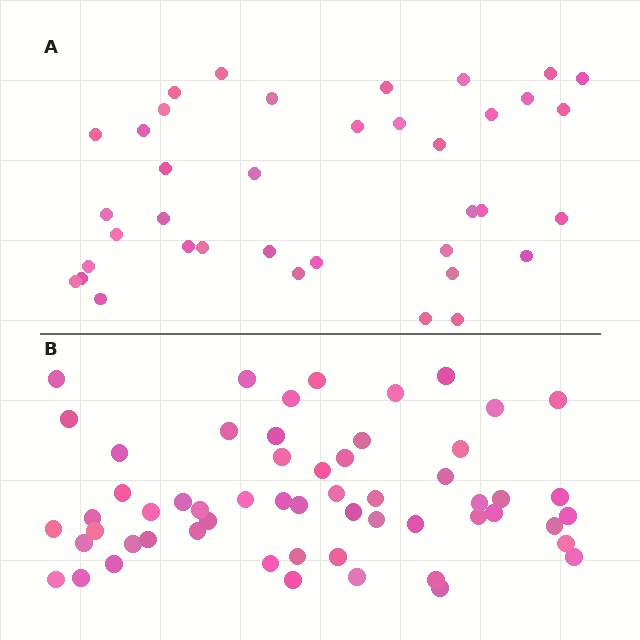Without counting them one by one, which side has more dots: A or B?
Region B (the bottom region) has more dots.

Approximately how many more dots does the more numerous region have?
Region B has approximately 20 more dots than region A.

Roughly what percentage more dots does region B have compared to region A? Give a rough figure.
About 50% more.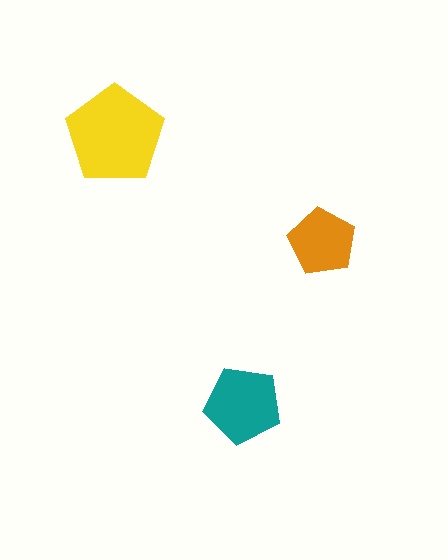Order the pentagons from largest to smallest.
the yellow one, the teal one, the orange one.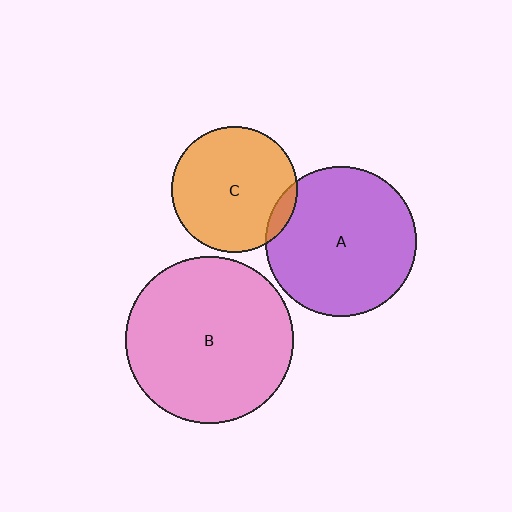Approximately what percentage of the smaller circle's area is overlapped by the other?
Approximately 10%.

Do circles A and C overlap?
Yes.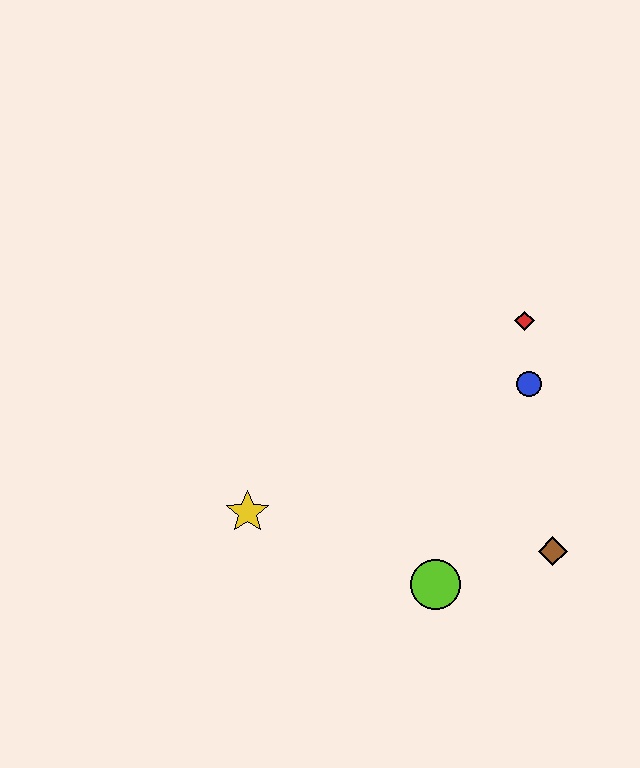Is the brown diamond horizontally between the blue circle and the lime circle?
No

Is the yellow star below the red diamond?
Yes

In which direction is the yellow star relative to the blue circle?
The yellow star is to the left of the blue circle.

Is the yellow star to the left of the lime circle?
Yes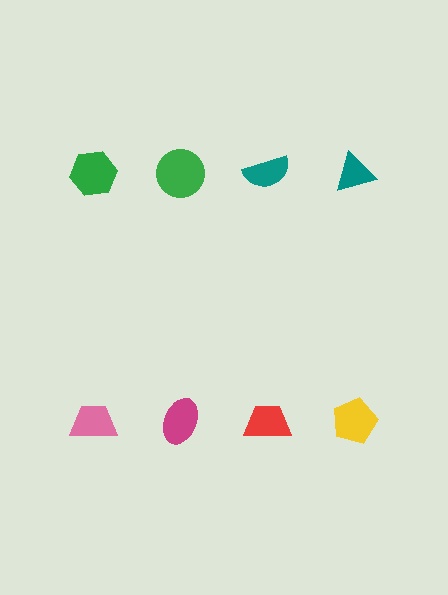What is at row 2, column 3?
A red trapezoid.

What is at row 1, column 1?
A green hexagon.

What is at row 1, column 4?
A teal triangle.